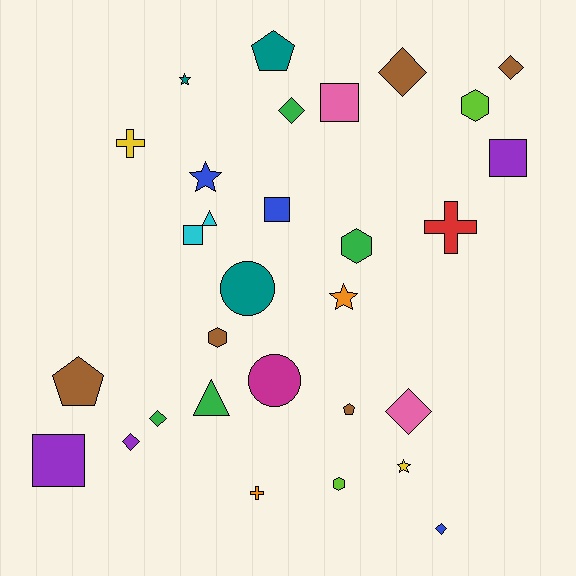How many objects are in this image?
There are 30 objects.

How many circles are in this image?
There are 2 circles.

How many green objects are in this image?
There are 4 green objects.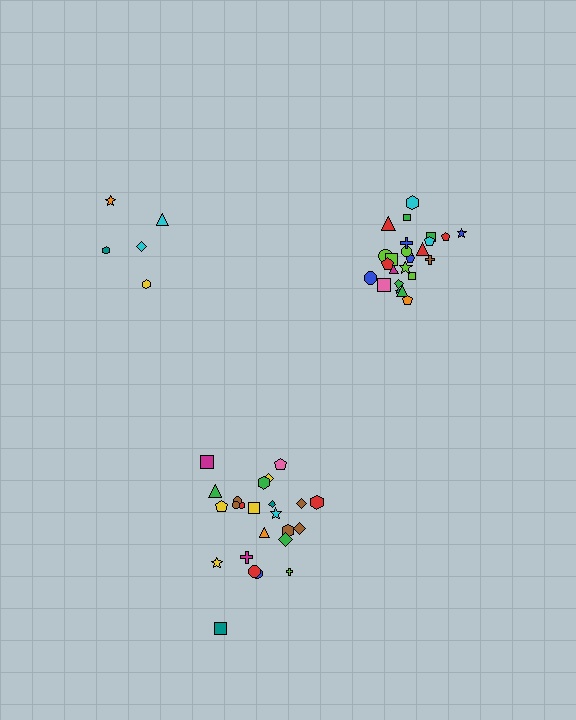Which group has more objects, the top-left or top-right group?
The top-right group.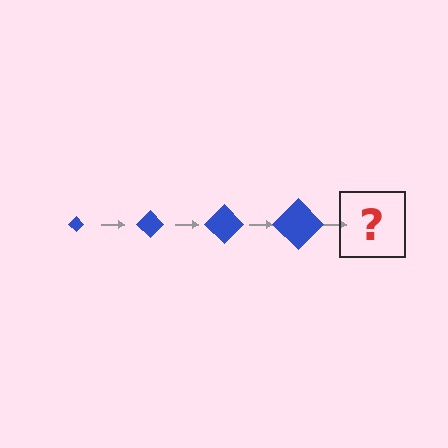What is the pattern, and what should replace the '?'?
The pattern is that the diamond gets progressively larger each step. The '?' should be a blue diamond, larger than the previous one.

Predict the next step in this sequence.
The next step is a blue diamond, larger than the previous one.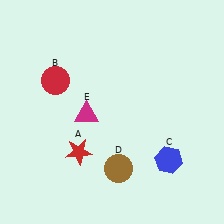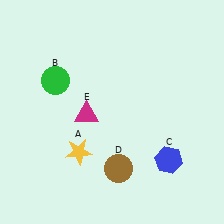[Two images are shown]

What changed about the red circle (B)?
In Image 1, B is red. In Image 2, it changed to green.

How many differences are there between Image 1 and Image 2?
There are 2 differences between the two images.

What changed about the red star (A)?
In Image 1, A is red. In Image 2, it changed to yellow.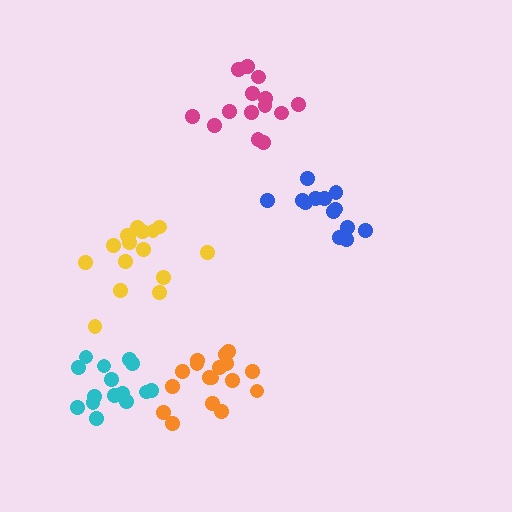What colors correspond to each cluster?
The clusters are colored: cyan, magenta, orange, yellow, blue.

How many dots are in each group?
Group 1: 15 dots, Group 2: 14 dots, Group 3: 17 dots, Group 4: 16 dots, Group 5: 13 dots (75 total).